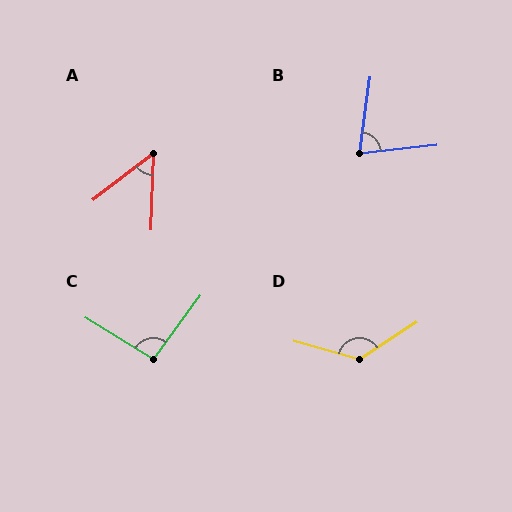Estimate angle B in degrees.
Approximately 76 degrees.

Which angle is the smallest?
A, at approximately 50 degrees.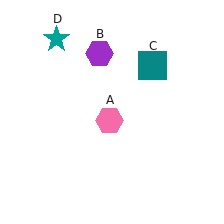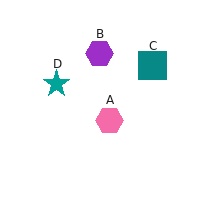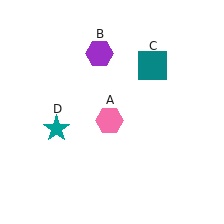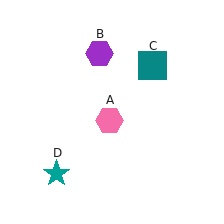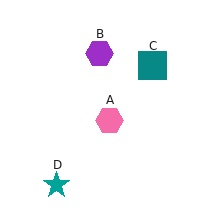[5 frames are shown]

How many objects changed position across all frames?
1 object changed position: teal star (object D).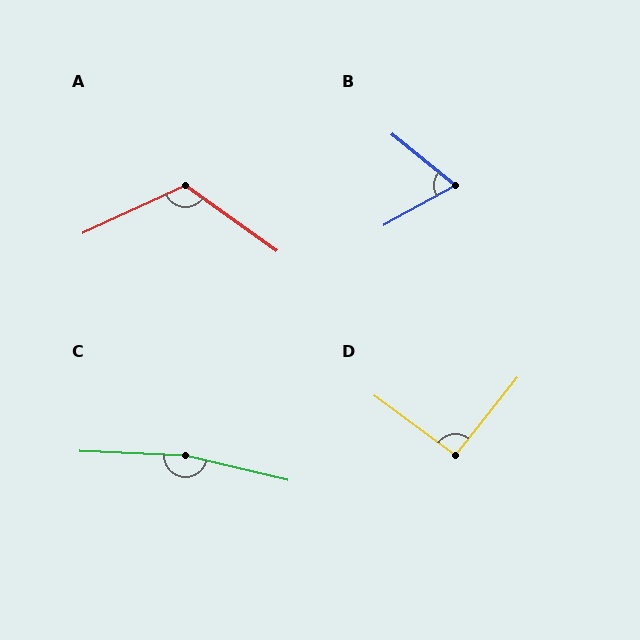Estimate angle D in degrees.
Approximately 92 degrees.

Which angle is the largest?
C, at approximately 169 degrees.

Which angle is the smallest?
B, at approximately 68 degrees.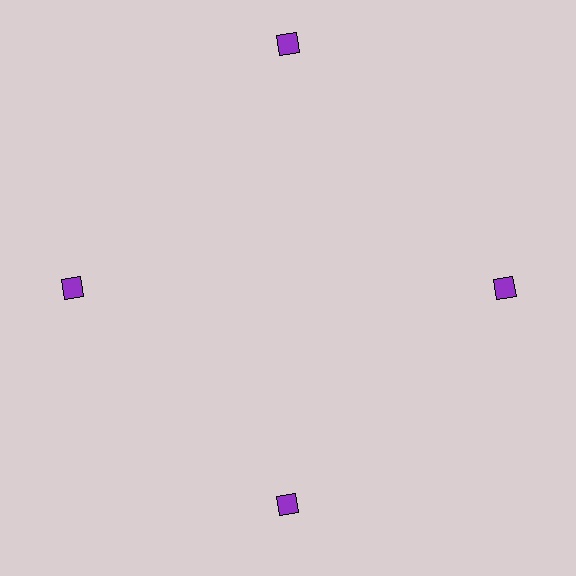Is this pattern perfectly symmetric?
No. The 4 purple diamonds are arranged in a ring, but one element near the 12 o'clock position is pushed outward from the center, breaking the 4-fold rotational symmetry.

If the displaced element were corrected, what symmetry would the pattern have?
It would have 4-fold rotational symmetry — the pattern would map onto itself every 90 degrees.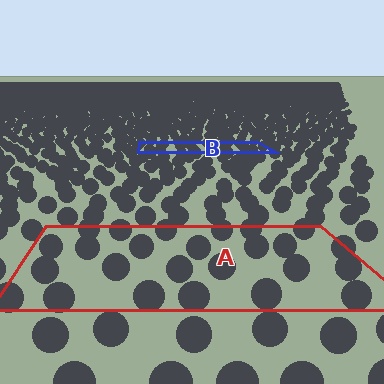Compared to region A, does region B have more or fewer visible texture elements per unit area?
Region B has more texture elements per unit area — they are packed more densely because it is farther away.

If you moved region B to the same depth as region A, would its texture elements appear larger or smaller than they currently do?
They would appear larger. At a closer depth, the same texture elements are projected at a bigger on-screen size.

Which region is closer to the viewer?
Region A is closer. The texture elements there are larger and more spread out.